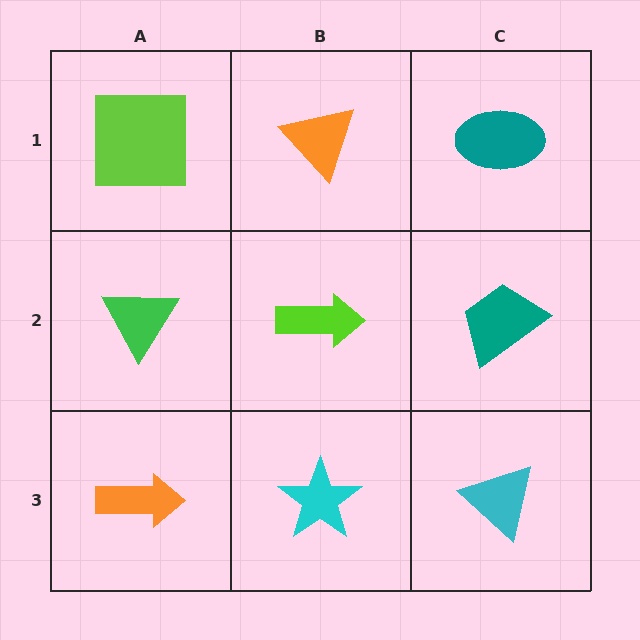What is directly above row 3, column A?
A green triangle.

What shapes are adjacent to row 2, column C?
A teal ellipse (row 1, column C), a cyan triangle (row 3, column C), a lime arrow (row 2, column B).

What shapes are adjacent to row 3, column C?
A teal trapezoid (row 2, column C), a cyan star (row 3, column B).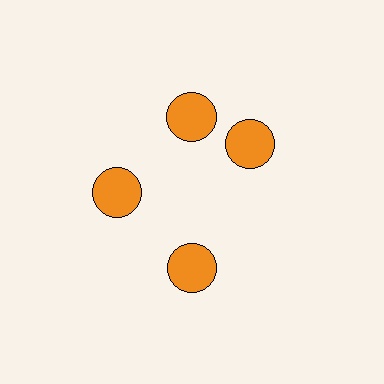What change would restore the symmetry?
The symmetry would be restored by rotating it back into even spacing with its neighbors so that all 4 circles sit at equal angles and equal distance from the center.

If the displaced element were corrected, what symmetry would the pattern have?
It would have 4-fold rotational symmetry — the pattern would map onto itself every 90 degrees.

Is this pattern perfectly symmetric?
No. The 4 orange circles are arranged in a ring, but one element near the 3 o'clock position is rotated out of alignment along the ring, breaking the 4-fold rotational symmetry.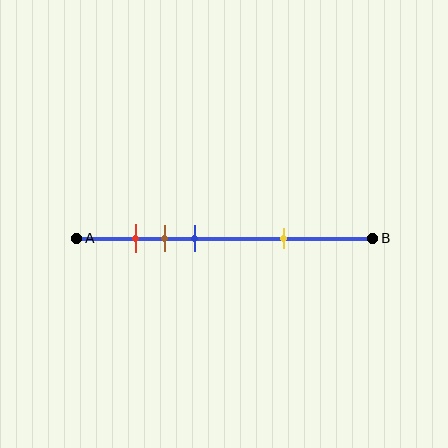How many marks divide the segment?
There are 4 marks dividing the segment.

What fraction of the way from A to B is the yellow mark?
The yellow mark is approximately 70% (0.7) of the way from A to B.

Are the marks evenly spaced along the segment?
No, the marks are not evenly spaced.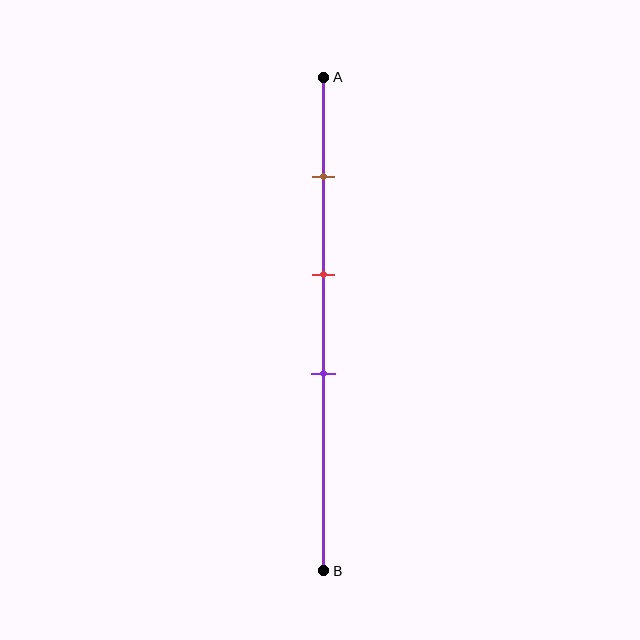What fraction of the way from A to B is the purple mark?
The purple mark is approximately 60% (0.6) of the way from A to B.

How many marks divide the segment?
There are 3 marks dividing the segment.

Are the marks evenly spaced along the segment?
Yes, the marks are approximately evenly spaced.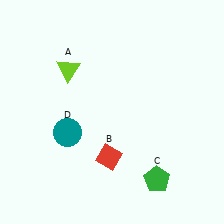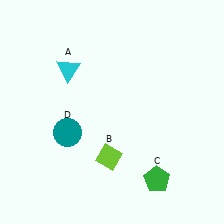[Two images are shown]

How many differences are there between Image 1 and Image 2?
There are 2 differences between the two images.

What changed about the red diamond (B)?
In Image 1, B is red. In Image 2, it changed to lime.